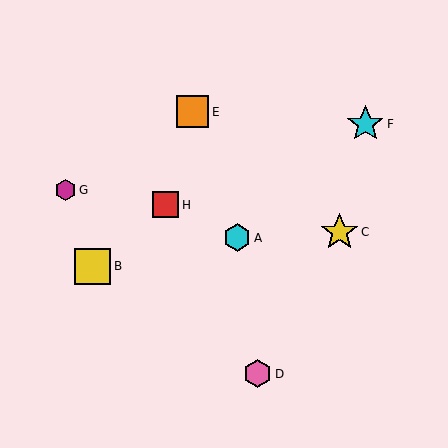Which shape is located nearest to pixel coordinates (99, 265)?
The yellow square (labeled B) at (93, 266) is nearest to that location.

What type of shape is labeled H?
Shape H is a red square.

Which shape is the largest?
The yellow star (labeled C) is the largest.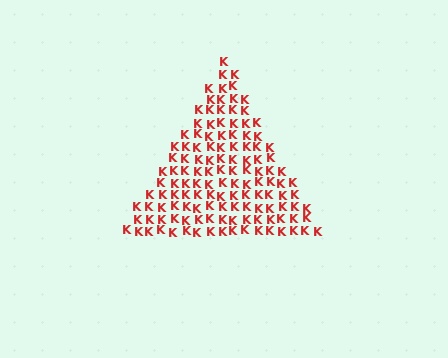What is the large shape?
The large shape is a triangle.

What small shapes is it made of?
It is made of small letter K's.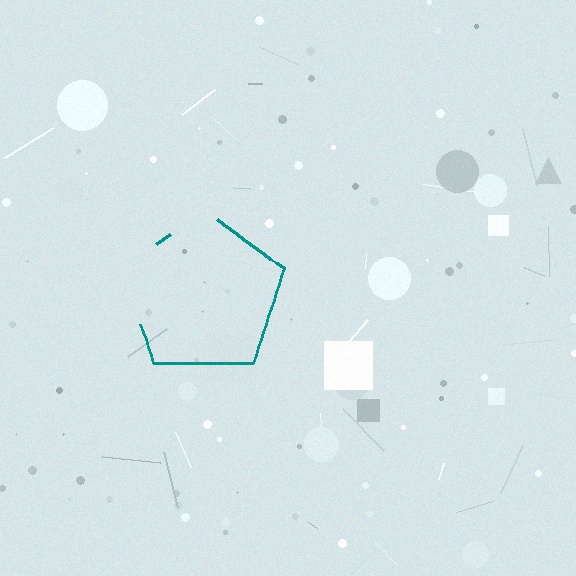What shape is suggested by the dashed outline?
The dashed outline suggests a pentagon.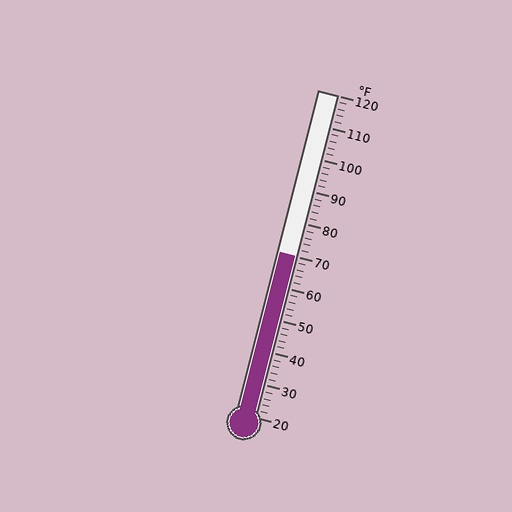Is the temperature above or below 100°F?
The temperature is below 100°F.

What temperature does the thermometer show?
The thermometer shows approximately 70°F.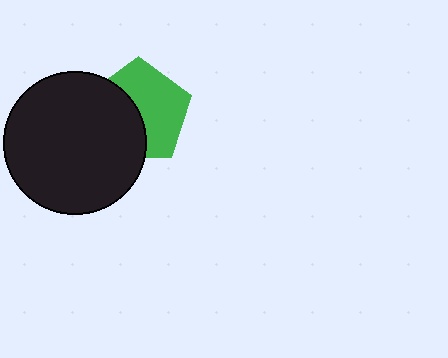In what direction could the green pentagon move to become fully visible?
The green pentagon could move right. That would shift it out from behind the black circle entirely.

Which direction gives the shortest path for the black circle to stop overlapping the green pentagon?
Moving left gives the shortest separation.